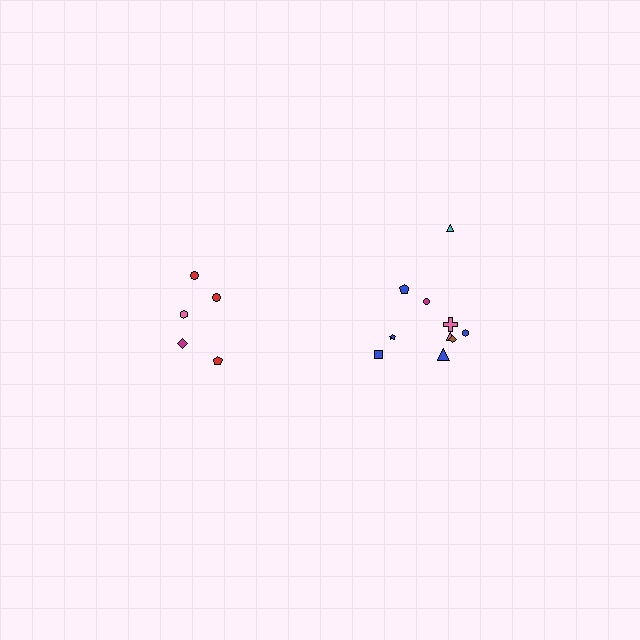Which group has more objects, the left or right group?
The right group.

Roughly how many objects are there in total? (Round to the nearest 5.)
Roughly 15 objects in total.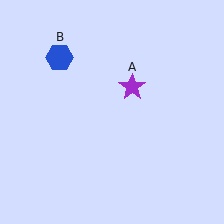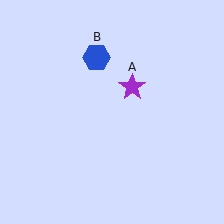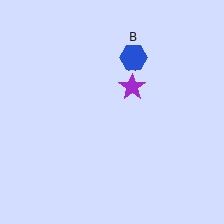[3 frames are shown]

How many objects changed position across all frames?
1 object changed position: blue hexagon (object B).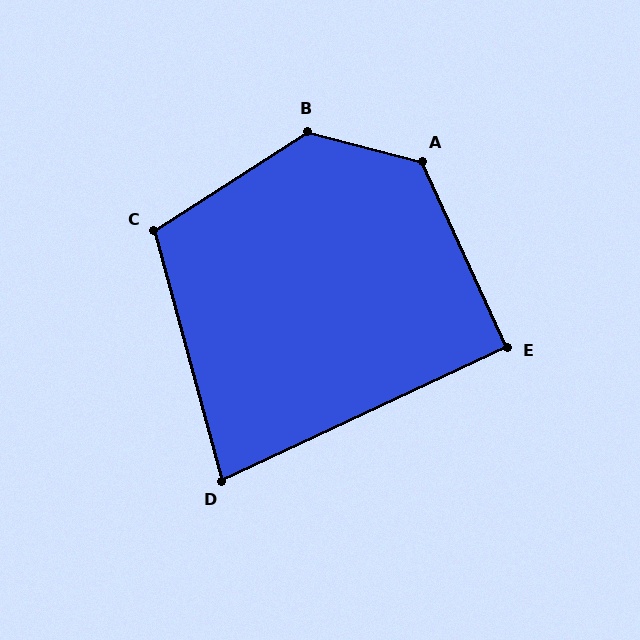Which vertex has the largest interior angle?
B, at approximately 133 degrees.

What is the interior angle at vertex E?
Approximately 91 degrees (approximately right).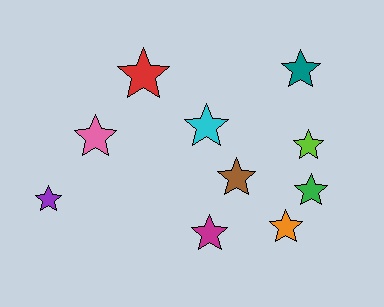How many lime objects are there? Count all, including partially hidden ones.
There is 1 lime object.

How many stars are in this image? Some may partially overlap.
There are 10 stars.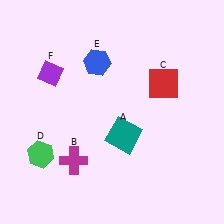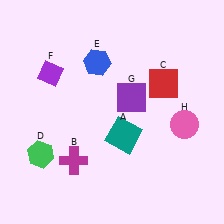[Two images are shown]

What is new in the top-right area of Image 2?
A purple square (G) was added in the top-right area of Image 2.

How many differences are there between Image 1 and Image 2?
There are 2 differences between the two images.